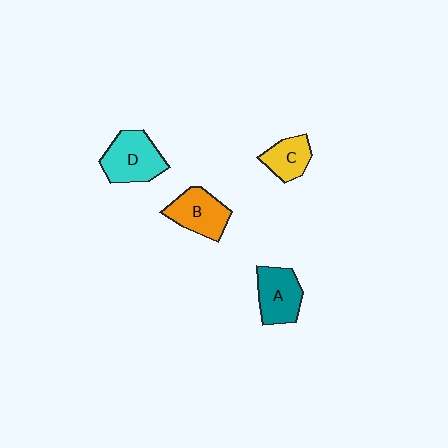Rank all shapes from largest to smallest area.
From largest to smallest: D (cyan), A (teal), B (orange), C (yellow).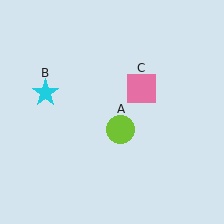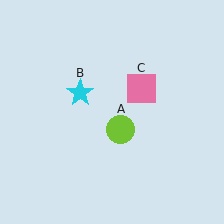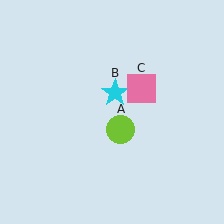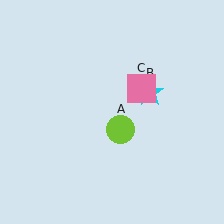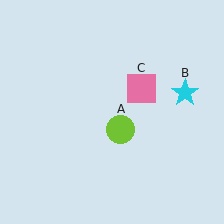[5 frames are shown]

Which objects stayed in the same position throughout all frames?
Lime circle (object A) and pink square (object C) remained stationary.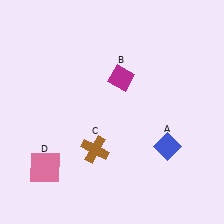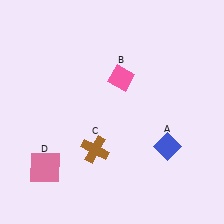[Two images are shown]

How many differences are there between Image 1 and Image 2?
There is 1 difference between the two images.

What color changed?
The diamond (B) changed from magenta in Image 1 to pink in Image 2.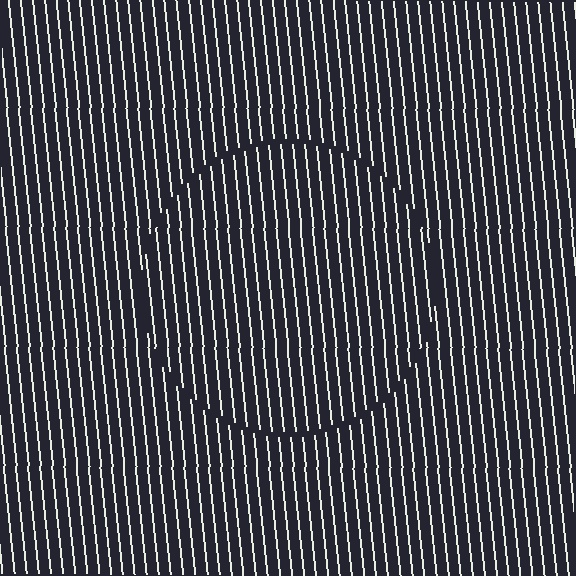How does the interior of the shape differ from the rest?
The interior of the shape contains the same grating, shifted by half a period — the contour is defined by the phase discontinuity where line-ends from the inner and outer gratings abut.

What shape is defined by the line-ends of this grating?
An illusory circle. The interior of the shape contains the same grating, shifted by half a period — the contour is defined by the phase discontinuity where line-ends from the inner and outer gratings abut.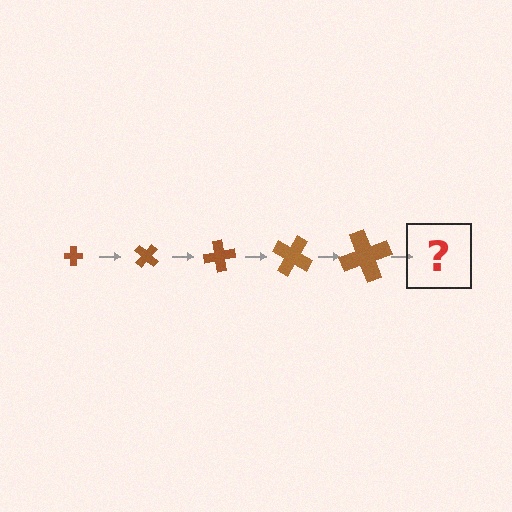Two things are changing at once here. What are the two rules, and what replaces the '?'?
The two rules are that the cross grows larger each step and it rotates 40 degrees each step. The '?' should be a cross, larger than the previous one and rotated 200 degrees from the start.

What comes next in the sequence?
The next element should be a cross, larger than the previous one and rotated 200 degrees from the start.